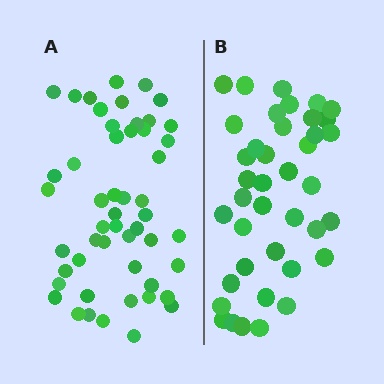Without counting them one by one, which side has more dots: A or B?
Region A (the left region) has more dots.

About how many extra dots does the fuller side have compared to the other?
Region A has roughly 12 or so more dots than region B.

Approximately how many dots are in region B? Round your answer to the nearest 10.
About 40 dots.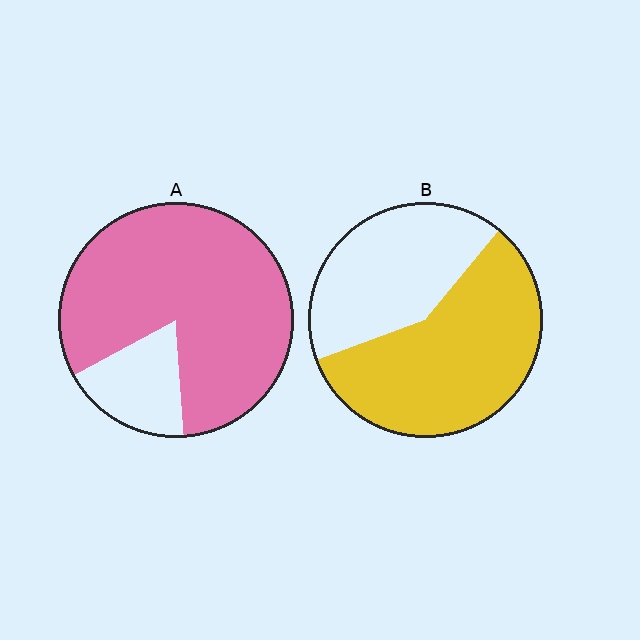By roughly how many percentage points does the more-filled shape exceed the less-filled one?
By roughly 25 percentage points (A over B).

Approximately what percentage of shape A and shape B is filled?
A is approximately 80% and B is approximately 60%.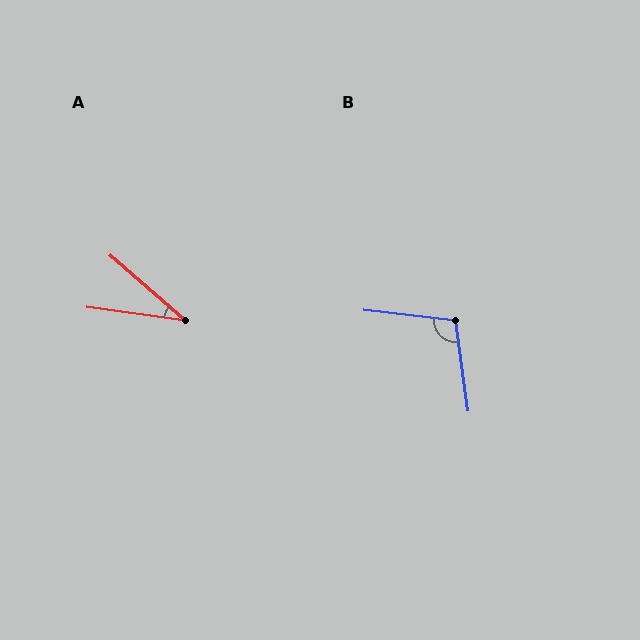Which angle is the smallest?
A, at approximately 33 degrees.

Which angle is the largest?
B, at approximately 104 degrees.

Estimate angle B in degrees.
Approximately 104 degrees.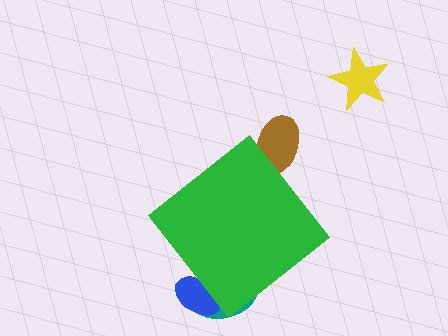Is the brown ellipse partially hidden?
Yes, the brown ellipse is partially hidden behind the green diamond.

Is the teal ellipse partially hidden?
Yes, the teal ellipse is partially hidden behind the green diamond.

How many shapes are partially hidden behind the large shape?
3 shapes are partially hidden.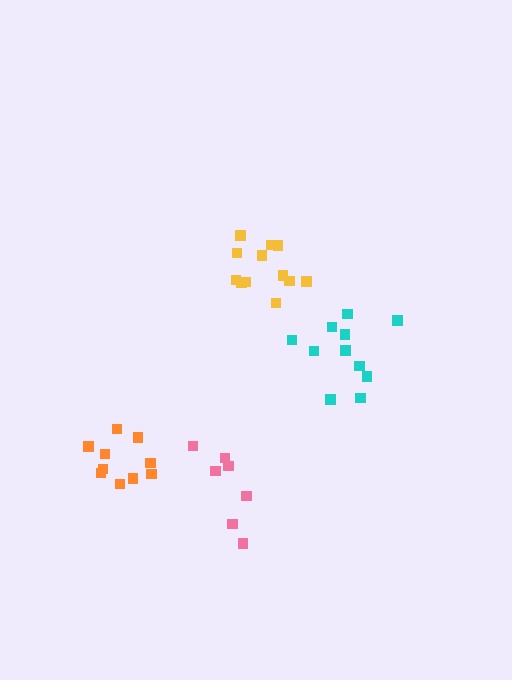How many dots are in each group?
Group 1: 10 dots, Group 2: 11 dots, Group 3: 12 dots, Group 4: 7 dots (40 total).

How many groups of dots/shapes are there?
There are 4 groups.